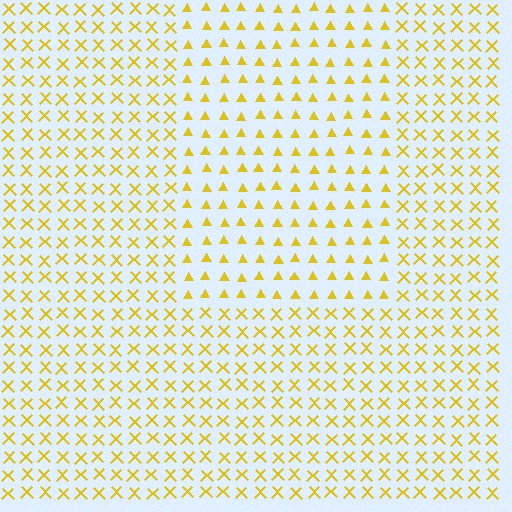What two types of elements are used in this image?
The image uses triangles inside the rectangle region and X marks outside it.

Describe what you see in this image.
The image is filled with small yellow elements arranged in a uniform grid. A rectangle-shaped region contains triangles, while the surrounding area contains X marks. The boundary is defined purely by the change in element shape.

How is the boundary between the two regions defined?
The boundary is defined by a change in element shape: triangles inside vs. X marks outside. All elements share the same color and spacing.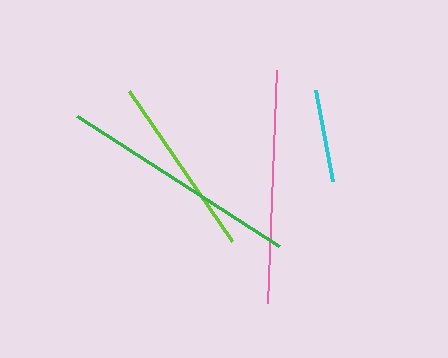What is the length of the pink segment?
The pink segment is approximately 234 pixels long.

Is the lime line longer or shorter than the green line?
The green line is longer than the lime line.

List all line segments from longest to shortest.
From longest to shortest: green, pink, lime, cyan.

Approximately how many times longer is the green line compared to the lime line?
The green line is approximately 1.3 times the length of the lime line.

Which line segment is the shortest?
The cyan line is the shortest at approximately 93 pixels.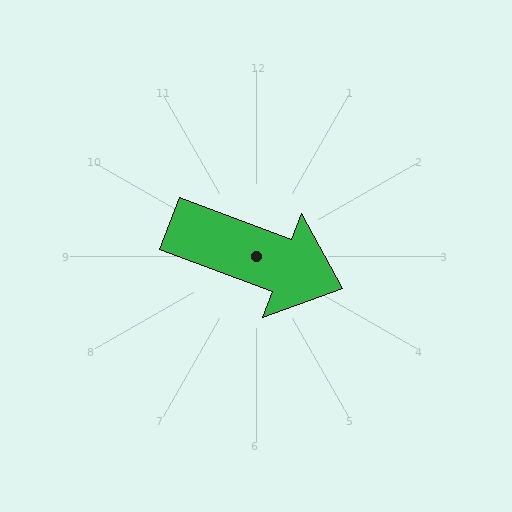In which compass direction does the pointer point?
East.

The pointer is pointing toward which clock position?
Roughly 4 o'clock.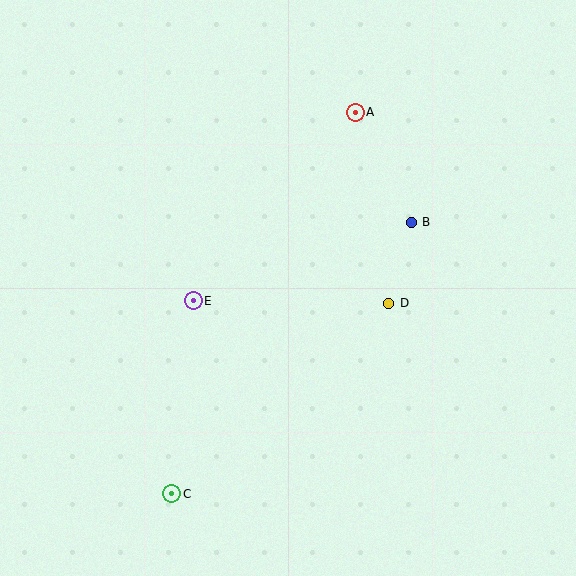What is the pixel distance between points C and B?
The distance between C and B is 362 pixels.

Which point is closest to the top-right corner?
Point A is closest to the top-right corner.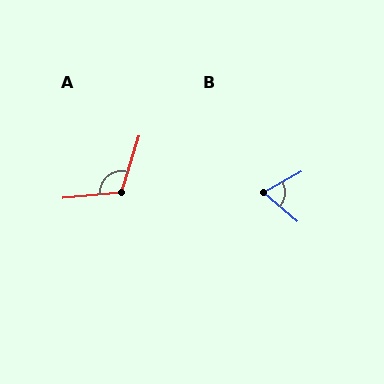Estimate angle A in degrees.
Approximately 113 degrees.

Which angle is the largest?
A, at approximately 113 degrees.